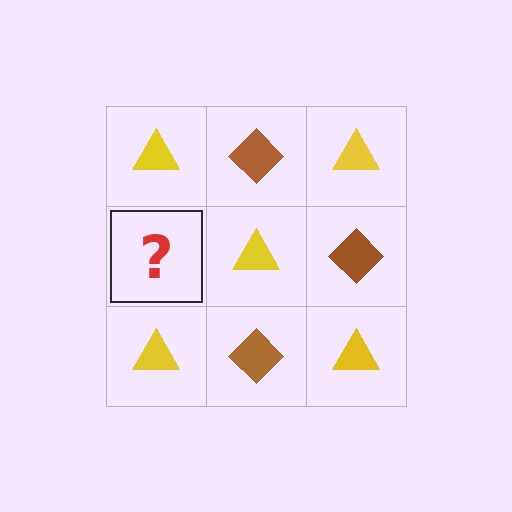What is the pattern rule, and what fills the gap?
The rule is that it alternates yellow triangle and brown diamond in a checkerboard pattern. The gap should be filled with a brown diamond.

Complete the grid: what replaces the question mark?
The question mark should be replaced with a brown diamond.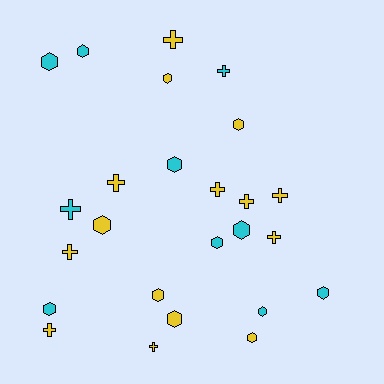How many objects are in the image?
There are 25 objects.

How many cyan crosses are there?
There are 2 cyan crosses.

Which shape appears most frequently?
Hexagon, with 14 objects.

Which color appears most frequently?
Yellow, with 15 objects.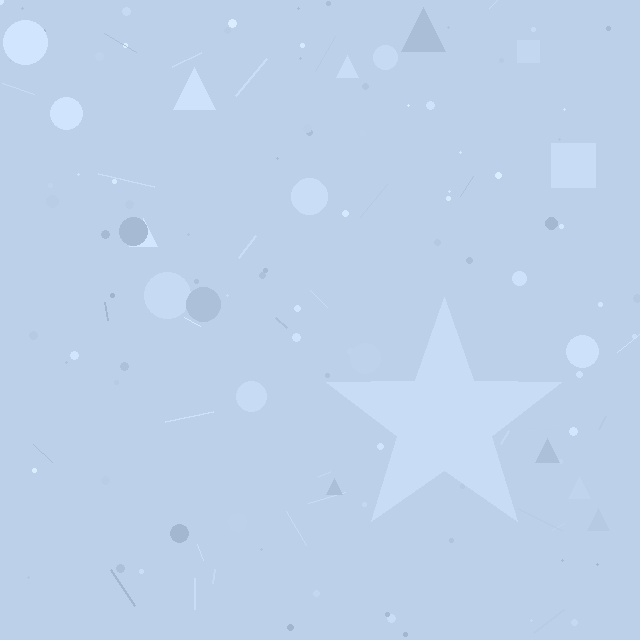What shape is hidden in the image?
A star is hidden in the image.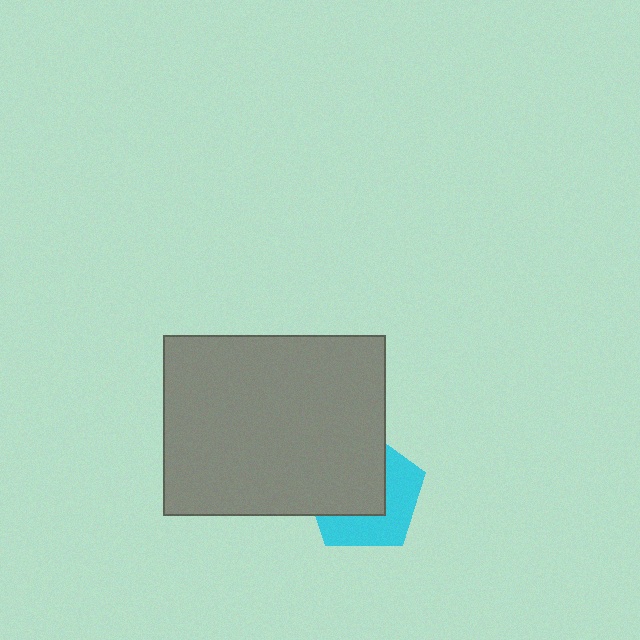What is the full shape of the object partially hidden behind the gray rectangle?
The partially hidden object is a cyan pentagon.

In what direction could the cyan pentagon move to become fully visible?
The cyan pentagon could move toward the lower-right. That would shift it out from behind the gray rectangle entirely.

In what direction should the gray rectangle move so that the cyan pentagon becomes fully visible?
The gray rectangle should move toward the upper-left. That is the shortest direction to clear the overlap and leave the cyan pentagon fully visible.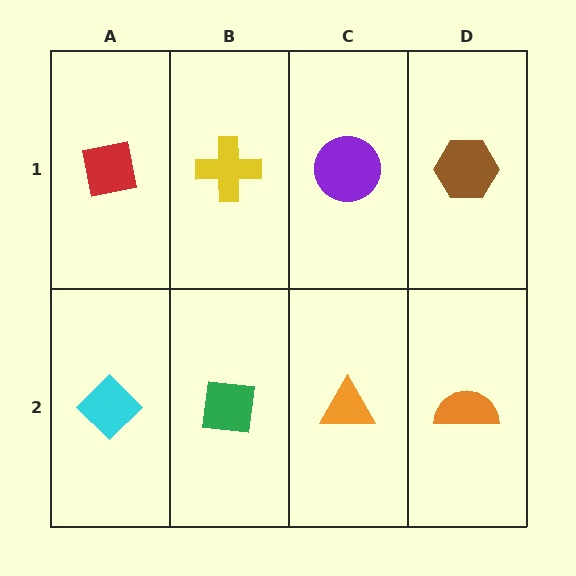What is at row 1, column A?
A red square.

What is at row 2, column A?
A cyan diamond.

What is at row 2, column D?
An orange semicircle.